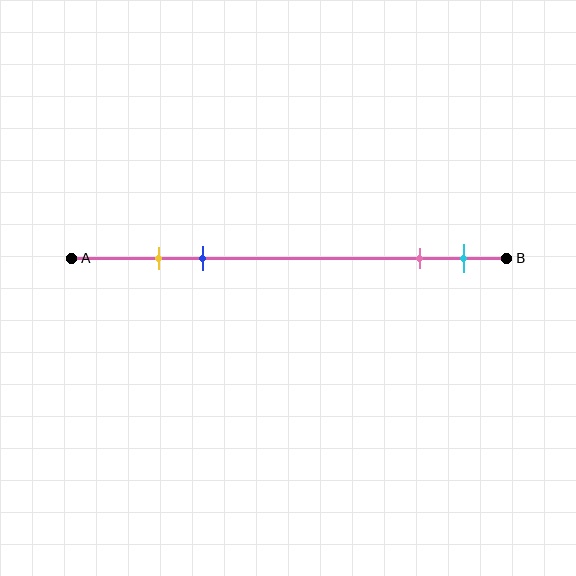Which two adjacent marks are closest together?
The yellow and blue marks are the closest adjacent pair.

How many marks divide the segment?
There are 4 marks dividing the segment.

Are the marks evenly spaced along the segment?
No, the marks are not evenly spaced.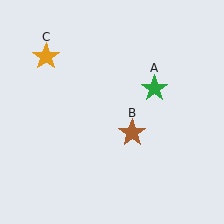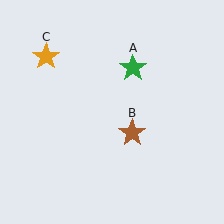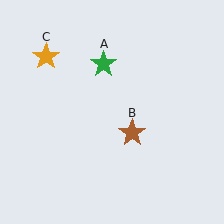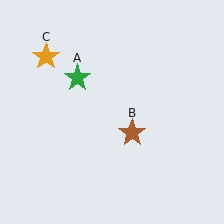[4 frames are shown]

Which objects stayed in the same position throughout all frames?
Brown star (object B) and orange star (object C) remained stationary.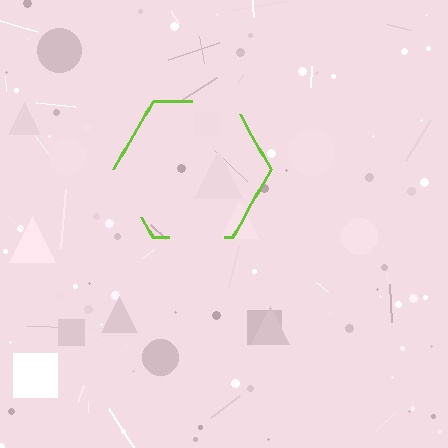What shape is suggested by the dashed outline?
The dashed outline suggests a hexagon.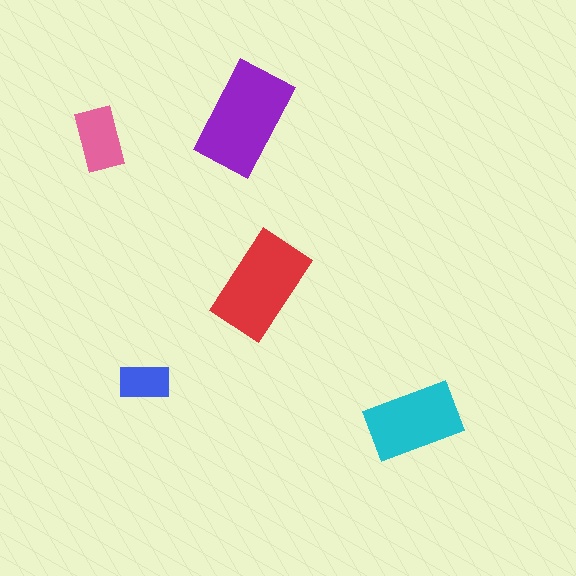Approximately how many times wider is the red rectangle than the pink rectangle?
About 1.5 times wider.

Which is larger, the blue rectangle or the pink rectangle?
The pink one.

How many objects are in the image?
There are 5 objects in the image.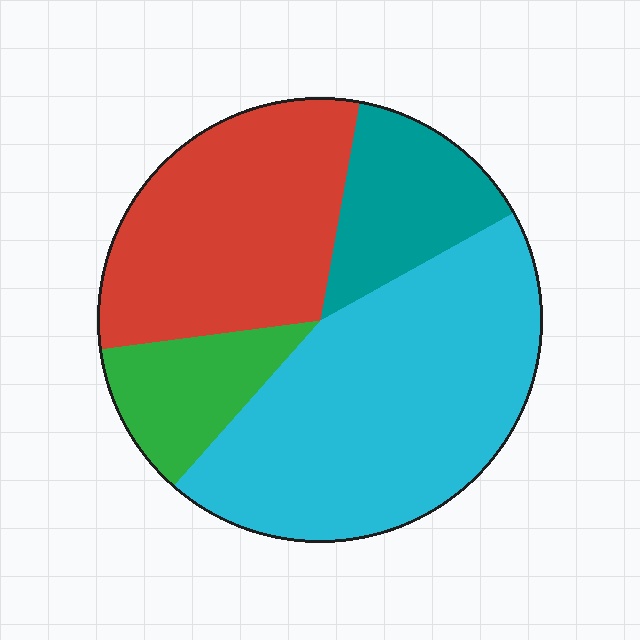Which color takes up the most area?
Cyan, at roughly 45%.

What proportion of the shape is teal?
Teal takes up about one eighth (1/8) of the shape.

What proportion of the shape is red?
Red covers 30% of the shape.